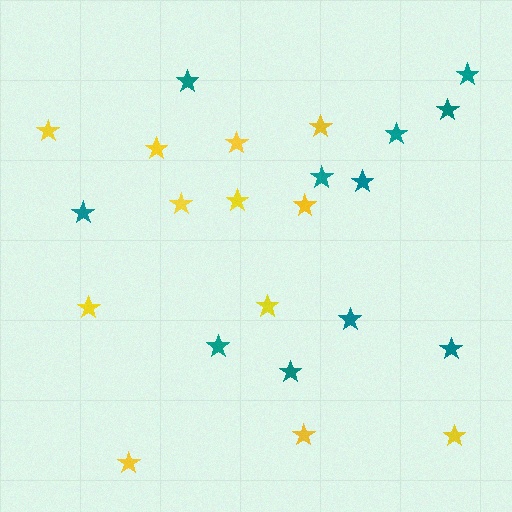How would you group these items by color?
There are 2 groups: one group of teal stars (11) and one group of yellow stars (12).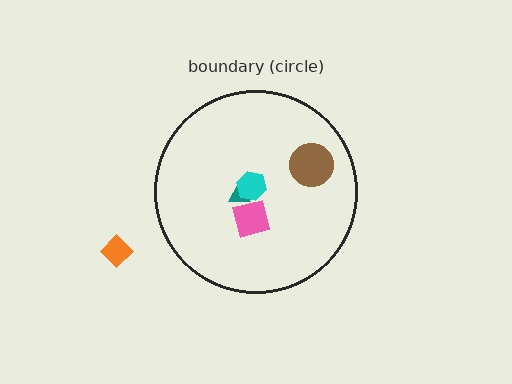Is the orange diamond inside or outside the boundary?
Outside.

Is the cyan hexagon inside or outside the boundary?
Inside.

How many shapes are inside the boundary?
4 inside, 1 outside.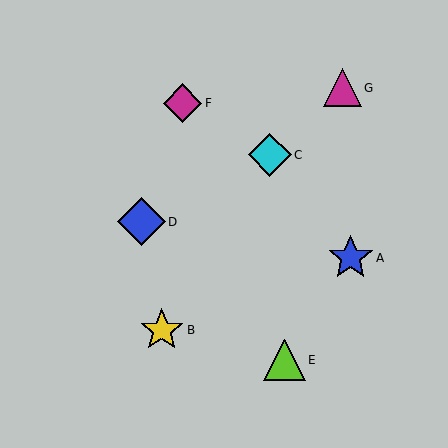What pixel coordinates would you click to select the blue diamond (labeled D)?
Click at (141, 222) to select the blue diamond D.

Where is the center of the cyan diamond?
The center of the cyan diamond is at (270, 155).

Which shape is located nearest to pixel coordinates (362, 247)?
The blue star (labeled A) at (351, 258) is nearest to that location.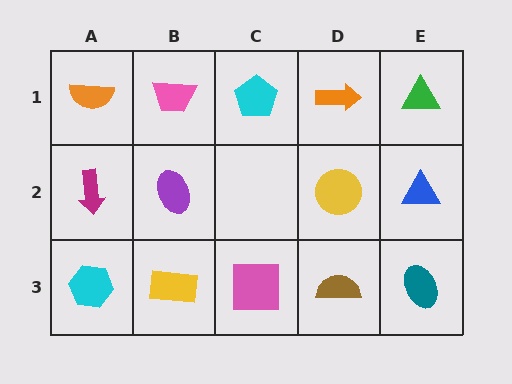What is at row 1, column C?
A cyan pentagon.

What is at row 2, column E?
A blue triangle.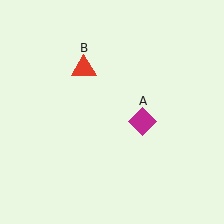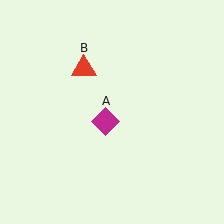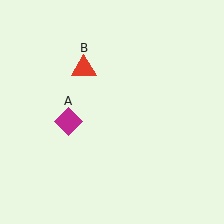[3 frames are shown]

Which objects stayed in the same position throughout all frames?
Red triangle (object B) remained stationary.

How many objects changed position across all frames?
1 object changed position: magenta diamond (object A).